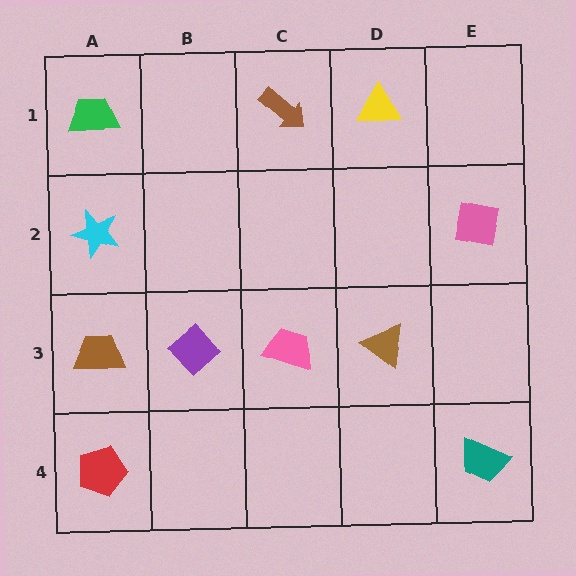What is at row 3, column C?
A pink trapezoid.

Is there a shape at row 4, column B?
No, that cell is empty.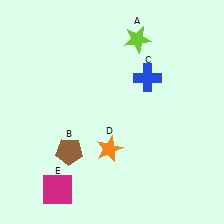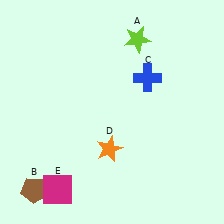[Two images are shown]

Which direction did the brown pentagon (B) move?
The brown pentagon (B) moved down.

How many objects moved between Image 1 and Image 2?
1 object moved between the two images.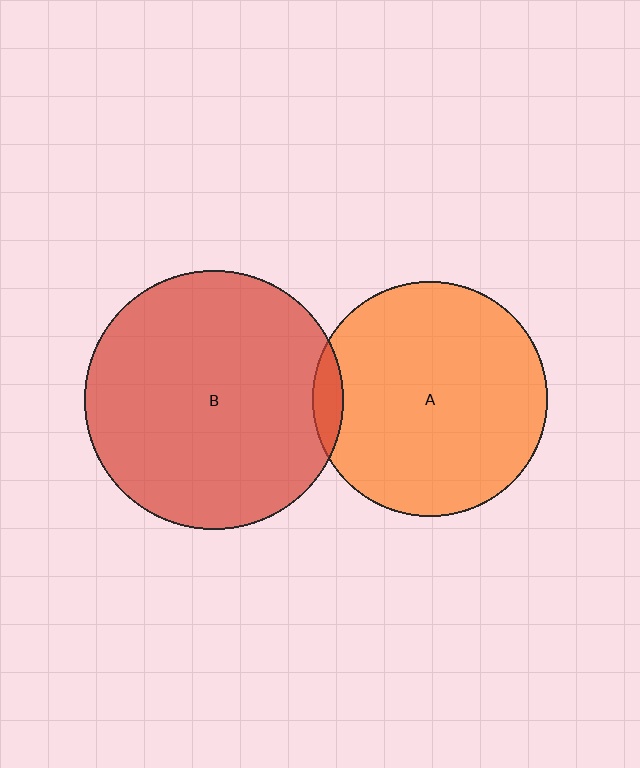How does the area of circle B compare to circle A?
Approximately 1.2 times.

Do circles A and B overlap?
Yes.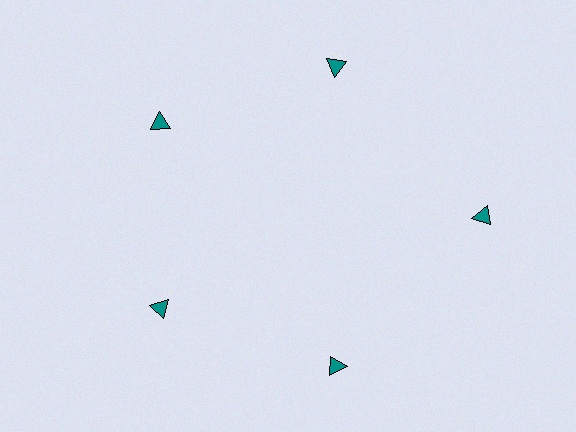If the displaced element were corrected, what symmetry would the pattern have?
It would have 5-fold rotational symmetry — the pattern would map onto itself every 72 degrees.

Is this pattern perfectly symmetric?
No. The 5 teal triangles are arranged in a ring, but one element near the 3 o'clock position is pushed outward from the center, breaking the 5-fold rotational symmetry.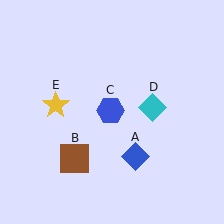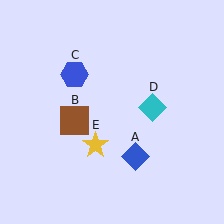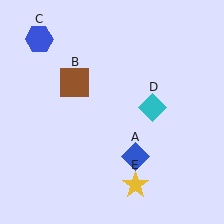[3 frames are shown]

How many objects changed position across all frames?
3 objects changed position: brown square (object B), blue hexagon (object C), yellow star (object E).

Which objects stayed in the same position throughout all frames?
Blue diamond (object A) and cyan diamond (object D) remained stationary.